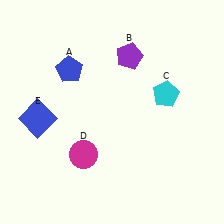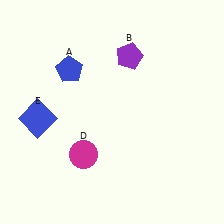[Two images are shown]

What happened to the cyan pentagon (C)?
The cyan pentagon (C) was removed in Image 2. It was in the top-right area of Image 1.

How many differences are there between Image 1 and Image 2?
There is 1 difference between the two images.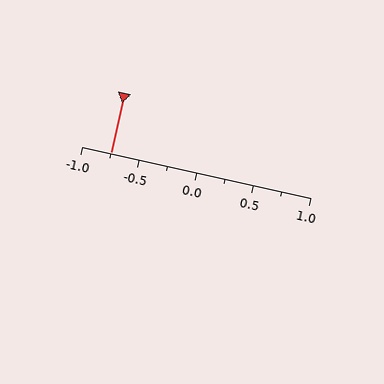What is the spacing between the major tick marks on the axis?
The major ticks are spaced 0.5 apart.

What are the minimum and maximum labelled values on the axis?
The axis runs from -1.0 to 1.0.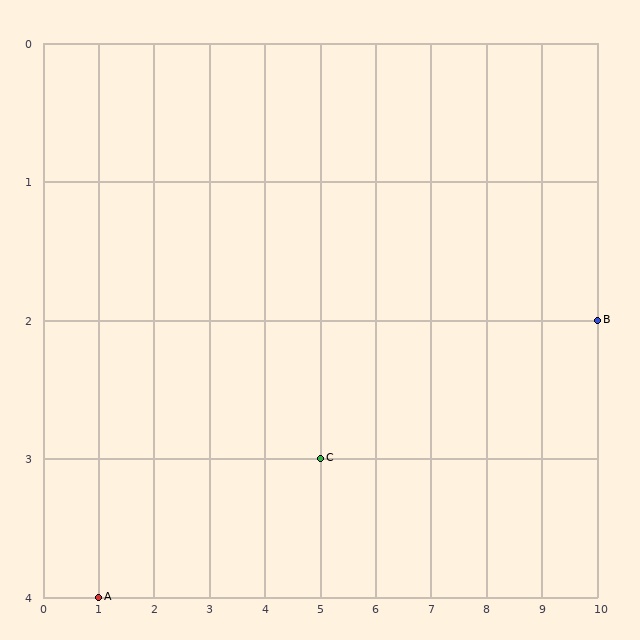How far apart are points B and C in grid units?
Points B and C are 5 columns and 1 row apart (about 5.1 grid units diagonally).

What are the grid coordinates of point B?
Point B is at grid coordinates (10, 2).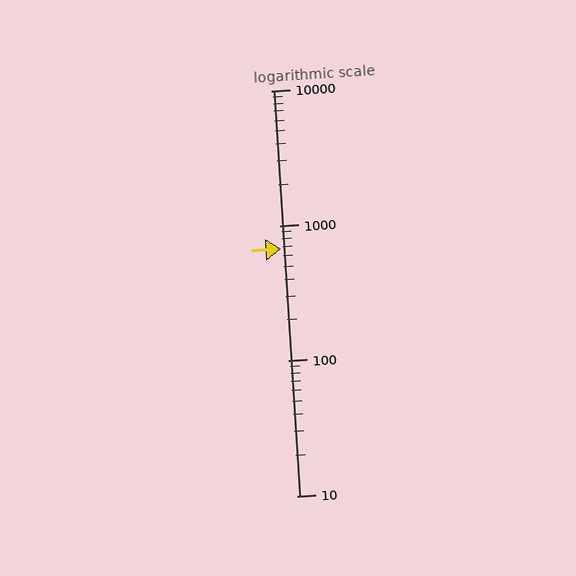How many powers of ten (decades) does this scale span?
The scale spans 3 decades, from 10 to 10000.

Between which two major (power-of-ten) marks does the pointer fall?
The pointer is between 100 and 1000.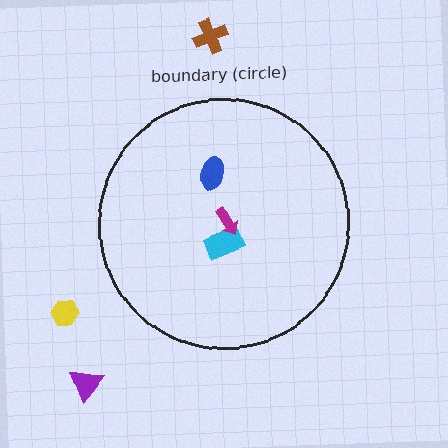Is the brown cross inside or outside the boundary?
Outside.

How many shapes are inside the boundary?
3 inside, 3 outside.